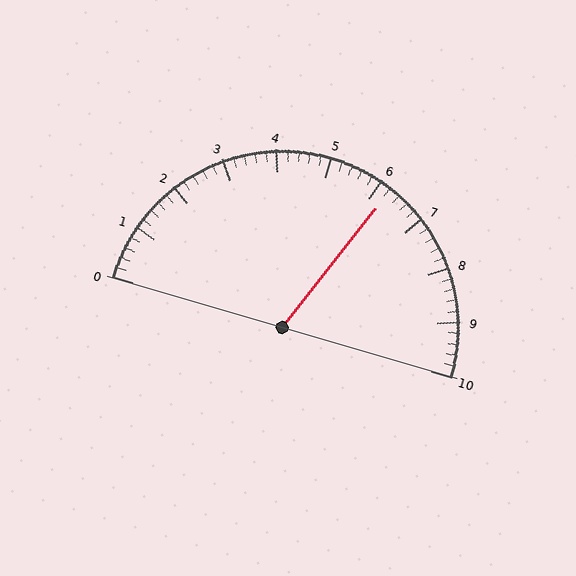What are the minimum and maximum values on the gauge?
The gauge ranges from 0 to 10.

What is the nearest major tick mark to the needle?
The nearest major tick mark is 6.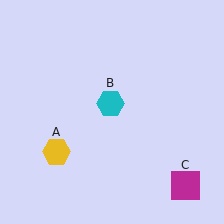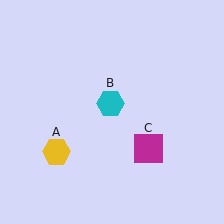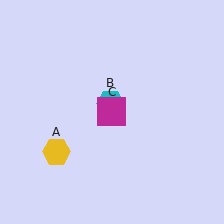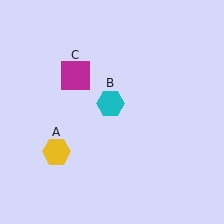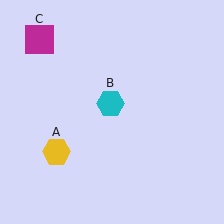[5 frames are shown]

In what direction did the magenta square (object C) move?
The magenta square (object C) moved up and to the left.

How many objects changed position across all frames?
1 object changed position: magenta square (object C).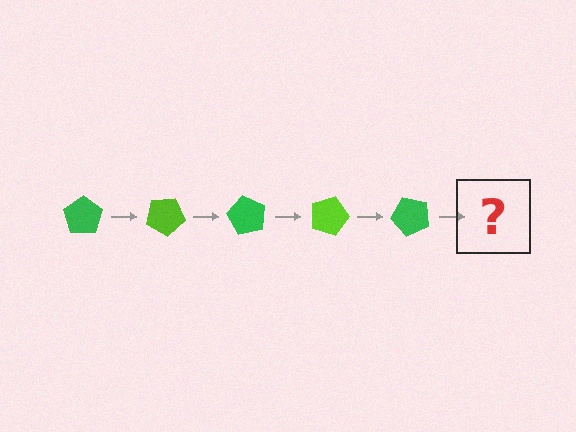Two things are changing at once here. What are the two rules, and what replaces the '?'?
The two rules are that it rotates 30 degrees each step and the color cycles through green and lime. The '?' should be a lime pentagon, rotated 150 degrees from the start.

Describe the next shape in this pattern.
It should be a lime pentagon, rotated 150 degrees from the start.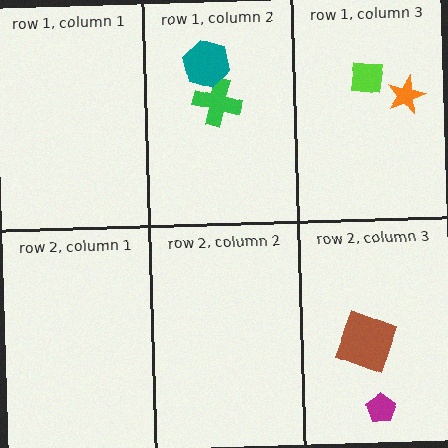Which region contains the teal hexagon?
The row 1, column 2 region.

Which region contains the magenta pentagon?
The row 2, column 3 region.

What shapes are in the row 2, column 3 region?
The brown square, the magenta pentagon.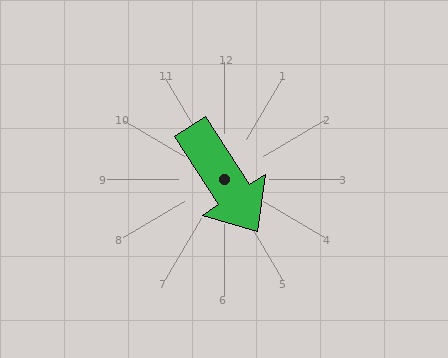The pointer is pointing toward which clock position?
Roughly 5 o'clock.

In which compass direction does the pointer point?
Southeast.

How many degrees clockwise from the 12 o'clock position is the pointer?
Approximately 147 degrees.